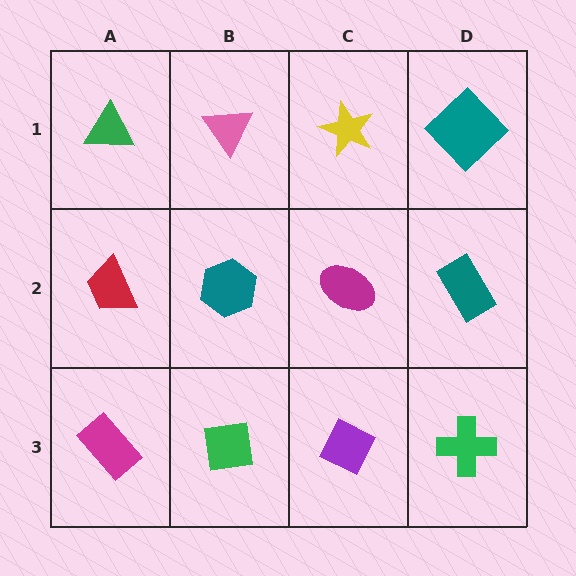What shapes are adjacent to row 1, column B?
A teal hexagon (row 2, column B), a green triangle (row 1, column A), a yellow star (row 1, column C).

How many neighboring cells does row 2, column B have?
4.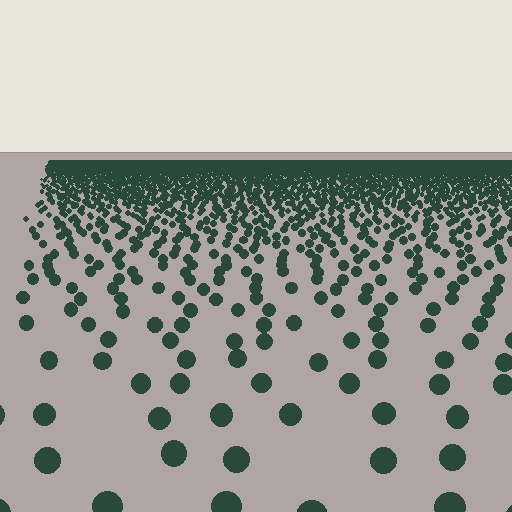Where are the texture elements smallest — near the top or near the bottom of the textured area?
Near the top.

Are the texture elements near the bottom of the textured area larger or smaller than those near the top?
Larger. Near the bottom, elements are closer to the viewer and appear at a bigger on-screen size.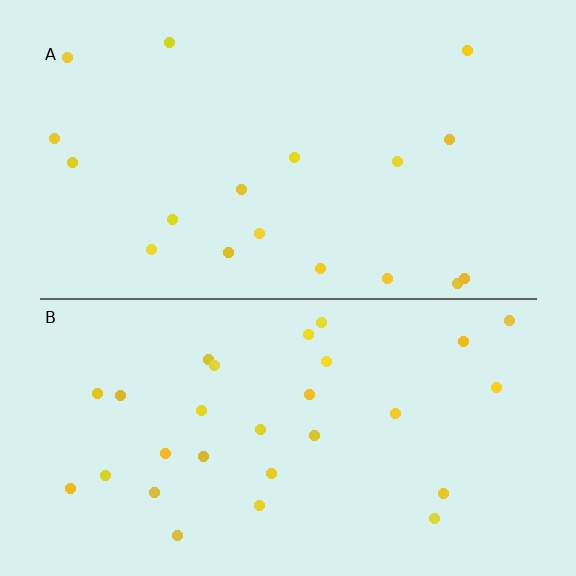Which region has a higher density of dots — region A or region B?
B (the bottom).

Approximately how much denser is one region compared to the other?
Approximately 1.6× — region B over region A.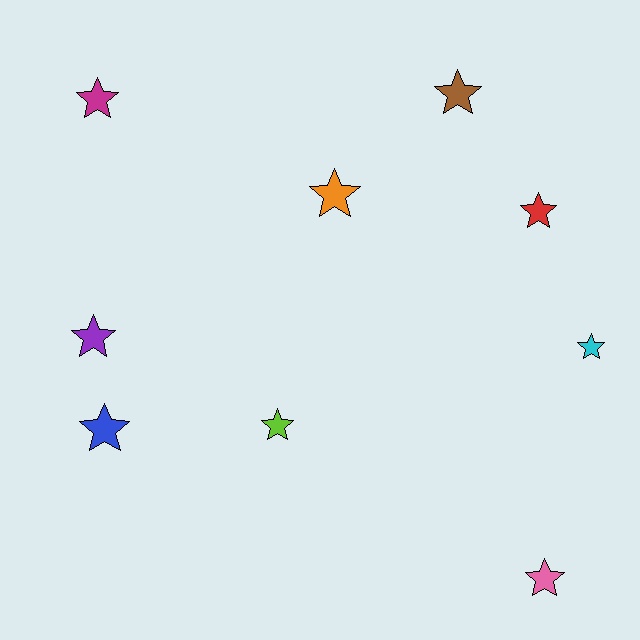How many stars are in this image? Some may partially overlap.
There are 9 stars.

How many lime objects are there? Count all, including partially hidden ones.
There is 1 lime object.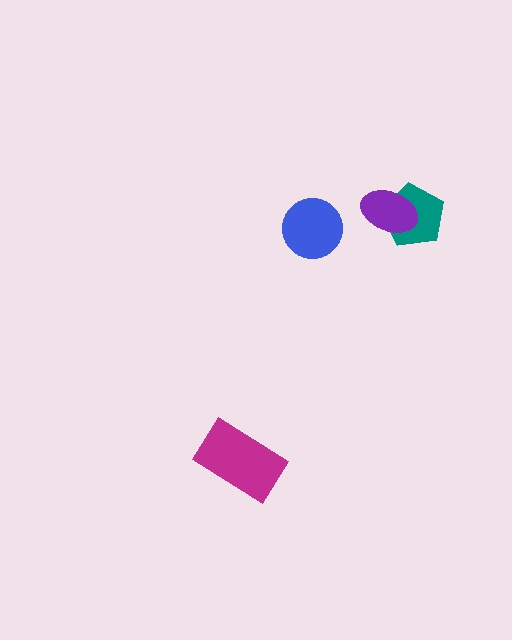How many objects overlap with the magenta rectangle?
0 objects overlap with the magenta rectangle.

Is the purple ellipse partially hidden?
No, no other shape covers it.